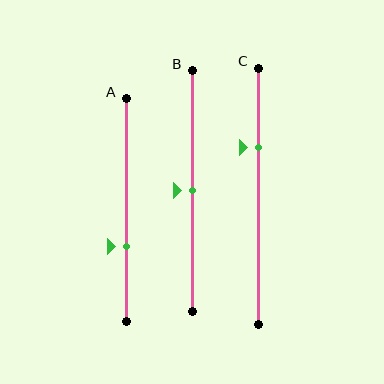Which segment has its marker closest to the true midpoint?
Segment B has its marker closest to the true midpoint.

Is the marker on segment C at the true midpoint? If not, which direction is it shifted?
No, the marker on segment C is shifted upward by about 19% of the segment length.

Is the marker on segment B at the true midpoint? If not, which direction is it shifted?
Yes, the marker on segment B is at the true midpoint.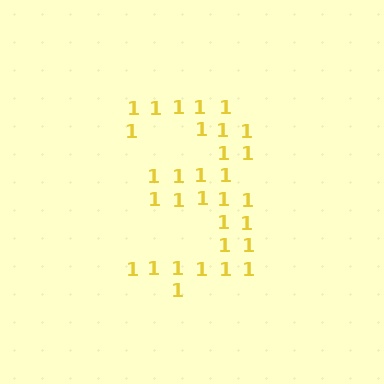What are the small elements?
The small elements are digit 1's.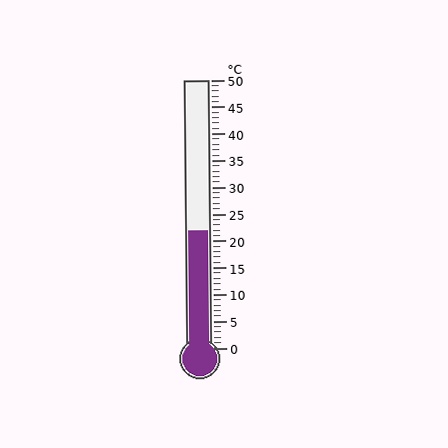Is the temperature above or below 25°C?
The temperature is below 25°C.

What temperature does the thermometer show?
The thermometer shows approximately 22°C.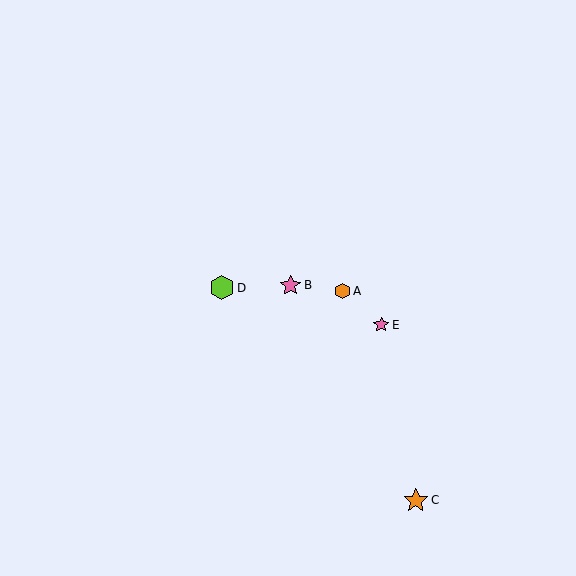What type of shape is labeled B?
Shape B is a pink star.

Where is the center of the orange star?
The center of the orange star is at (416, 500).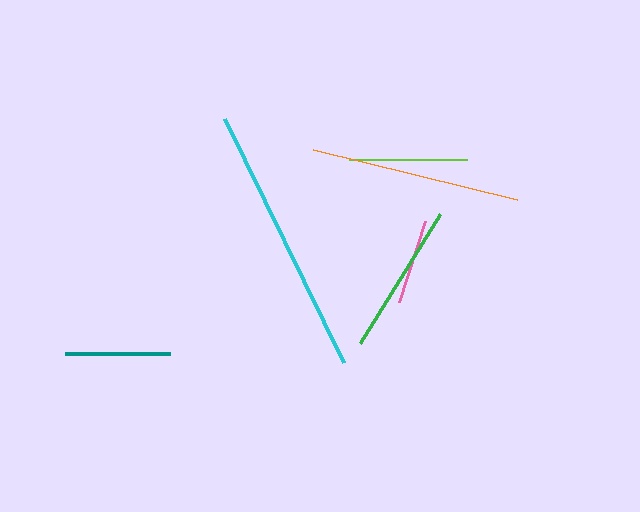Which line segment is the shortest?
The pink line is the shortest at approximately 85 pixels.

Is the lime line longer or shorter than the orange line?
The orange line is longer than the lime line.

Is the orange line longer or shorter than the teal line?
The orange line is longer than the teal line.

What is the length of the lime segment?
The lime segment is approximately 118 pixels long.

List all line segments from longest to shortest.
From longest to shortest: cyan, orange, green, lime, teal, pink.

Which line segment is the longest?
The cyan line is the longest at approximately 271 pixels.